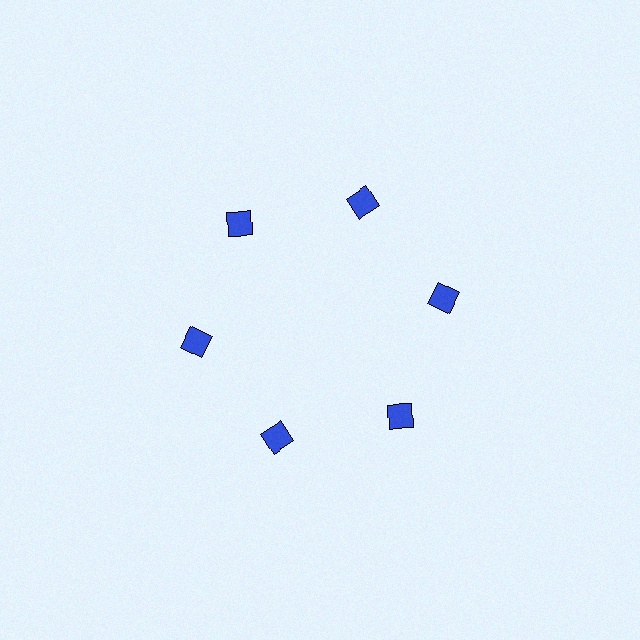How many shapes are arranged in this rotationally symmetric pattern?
There are 6 shapes, arranged in 6 groups of 1.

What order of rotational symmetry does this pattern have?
This pattern has 6-fold rotational symmetry.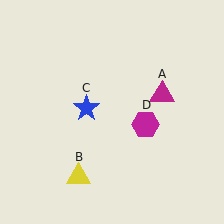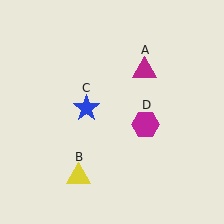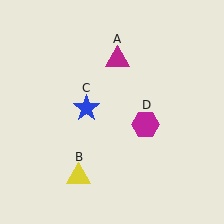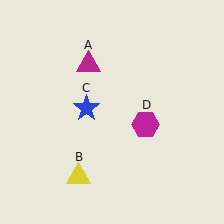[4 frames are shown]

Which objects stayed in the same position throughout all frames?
Yellow triangle (object B) and blue star (object C) and magenta hexagon (object D) remained stationary.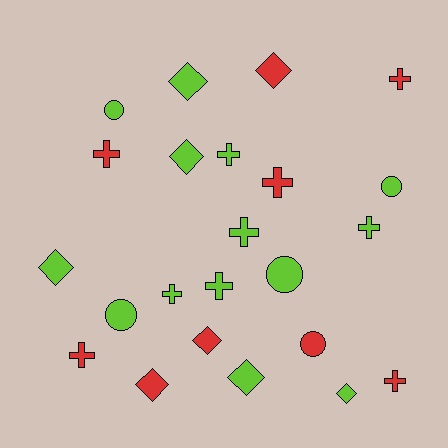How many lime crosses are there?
There are 5 lime crosses.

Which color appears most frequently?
Lime, with 14 objects.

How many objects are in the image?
There are 23 objects.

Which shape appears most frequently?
Cross, with 10 objects.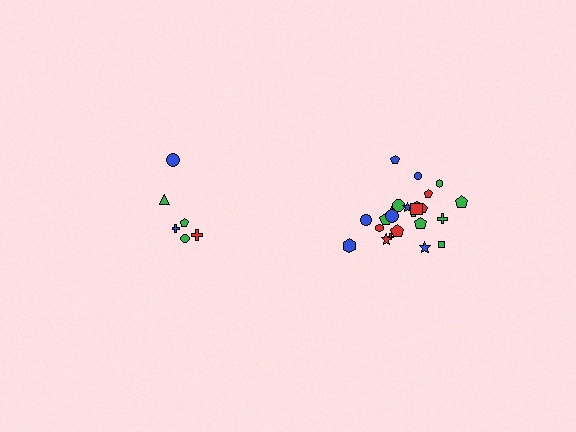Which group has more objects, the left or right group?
The right group.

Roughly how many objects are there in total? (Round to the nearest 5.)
Roughly 30 objects in total.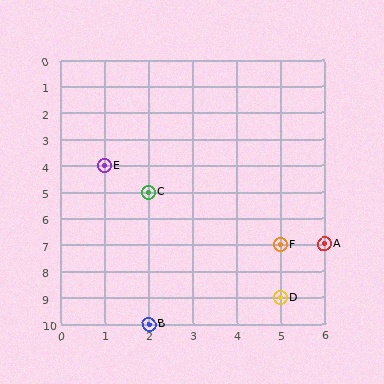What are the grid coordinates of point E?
Point E is at grid coordinates (1, 4).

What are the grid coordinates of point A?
Point A is at grid coordinates (6, 7).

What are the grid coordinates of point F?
Point F is at grid coordinates (5, 7).